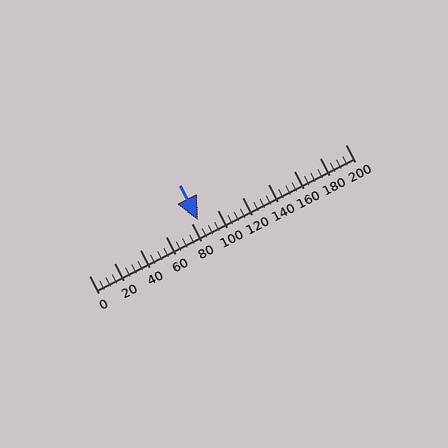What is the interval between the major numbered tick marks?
The major tick marks are spaced 20 units apart.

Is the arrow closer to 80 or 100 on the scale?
The arrow is closer to 80.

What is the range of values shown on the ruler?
The ruler shows values from 0 to 200.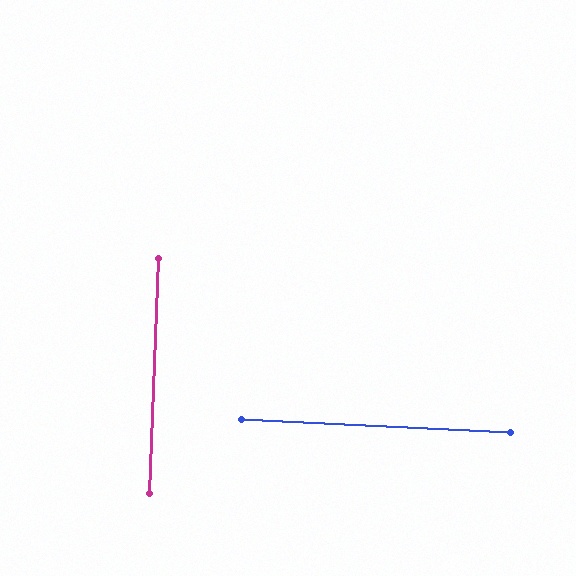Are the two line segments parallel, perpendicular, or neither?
Perpendicular — they meet at approximately 90°.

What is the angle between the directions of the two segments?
Approximately 90 degrees.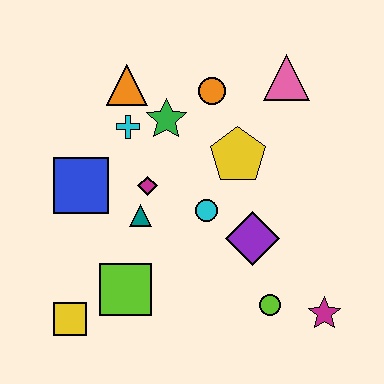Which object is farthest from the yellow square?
The pink triangle is farthest from the yellow square.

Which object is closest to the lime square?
The yellow square is closest to the lime square.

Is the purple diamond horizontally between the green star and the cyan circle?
No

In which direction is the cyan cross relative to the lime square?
The cyan cross is above the lime square.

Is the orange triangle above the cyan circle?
Yes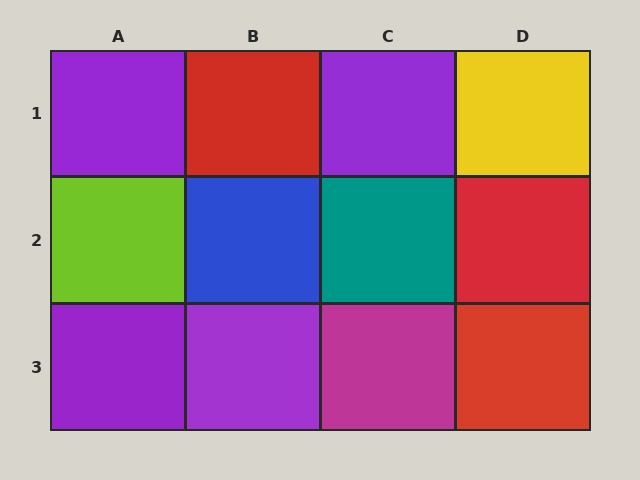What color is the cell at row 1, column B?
Red.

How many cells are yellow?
1 cell is yellow.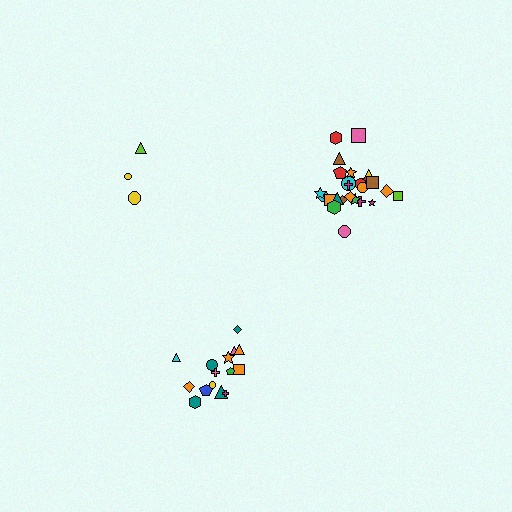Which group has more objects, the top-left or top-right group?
The top-right group.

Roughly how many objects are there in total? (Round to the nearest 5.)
Roughly 45 objects in total.